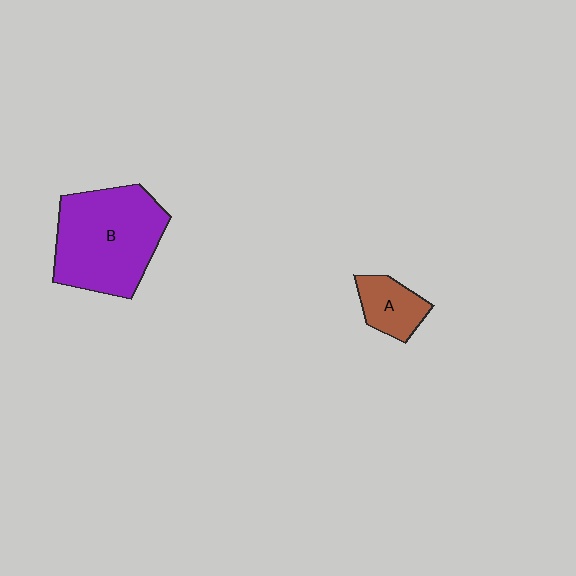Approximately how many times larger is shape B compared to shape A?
Approximately 3.0 times.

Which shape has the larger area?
Shape B (purple).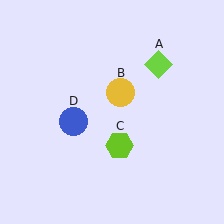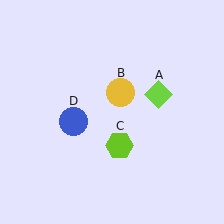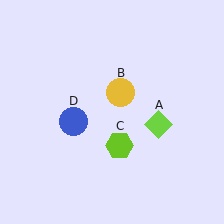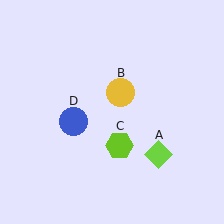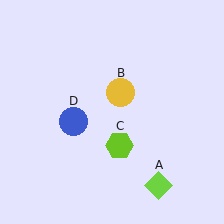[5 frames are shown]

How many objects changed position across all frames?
1 object changed position: lime diamond (object A).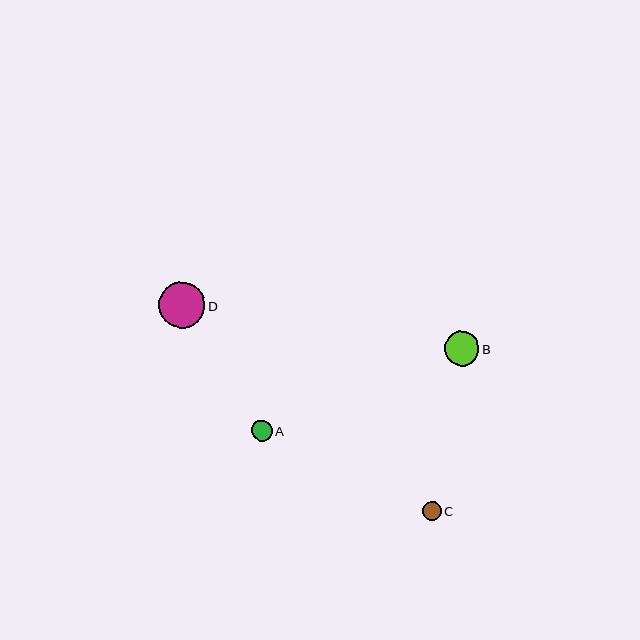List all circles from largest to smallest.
From largest to smallest: D, B, A, C.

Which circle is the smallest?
Circle C is the smallest with a size of approximately 19 pixels.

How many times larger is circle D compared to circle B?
Circle D is approximately 1.3 times the size of circle B.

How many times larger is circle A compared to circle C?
Circle A is approximately 1.1 times the size of circle C.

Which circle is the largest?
Circle D is the largest with a size of approximately 46 pixels.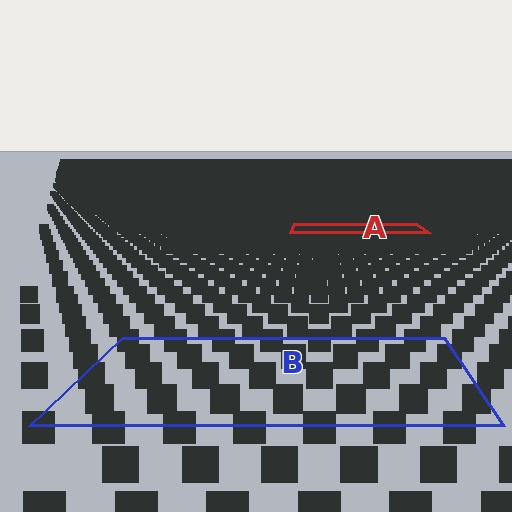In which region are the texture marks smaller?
The texture marks are smaller in region A, because it is farther away.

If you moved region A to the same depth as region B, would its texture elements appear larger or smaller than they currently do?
They would appear larger. At a closer depth, the same texture elements are projected at a bigger on-screen size.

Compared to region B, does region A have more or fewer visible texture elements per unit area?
Region A has more texture elements per unit area — they are packed more densely because it is farther away.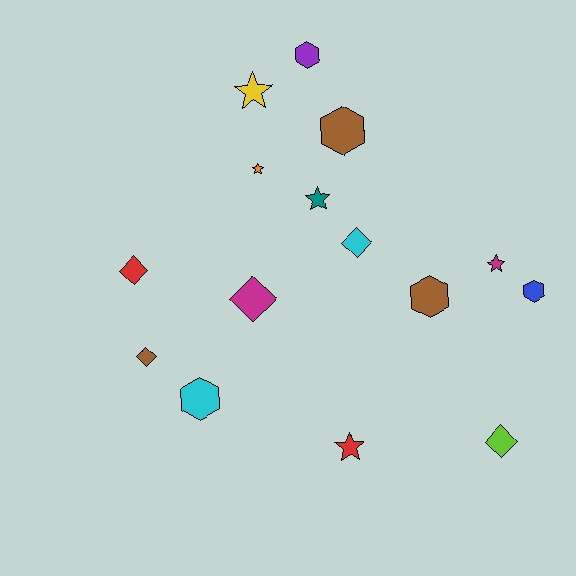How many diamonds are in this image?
There are 5 diamonds.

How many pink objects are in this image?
There are no pink objects.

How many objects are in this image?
There are 15 objects.